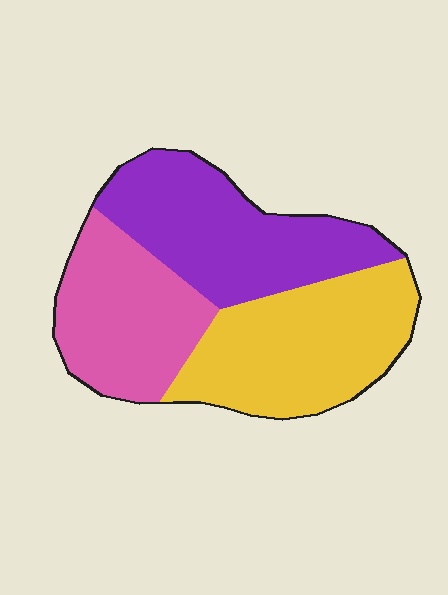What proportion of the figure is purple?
Purple takes up about one third (1/3) of the figure.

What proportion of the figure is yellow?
Yellow covers roughly 35% of the figure.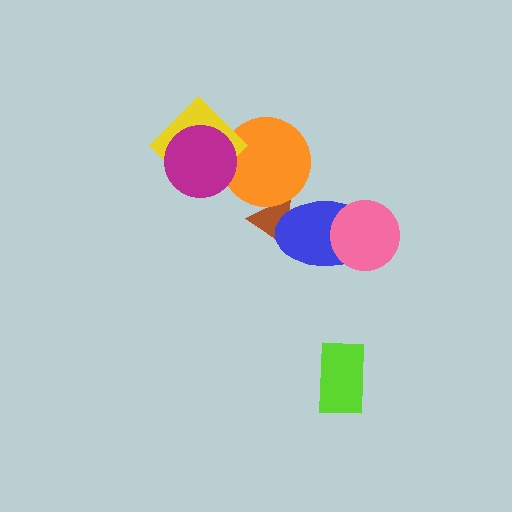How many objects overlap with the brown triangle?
2 objects overlap with the brown triangle.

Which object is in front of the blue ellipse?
The pink circle is in front of the blue ellipse.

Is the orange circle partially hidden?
Yes, it is partially covered by another shape.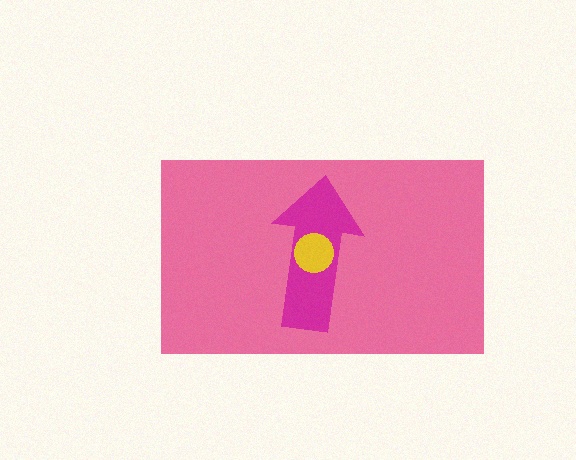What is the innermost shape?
The yellow circle.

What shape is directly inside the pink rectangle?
The magenta arrow.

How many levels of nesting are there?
3.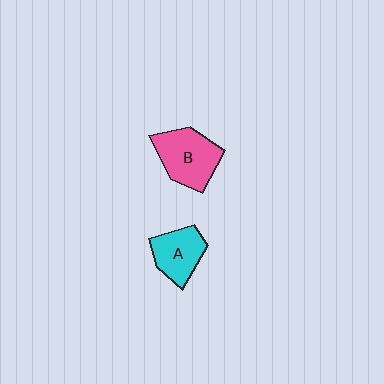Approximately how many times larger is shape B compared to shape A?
Approximately 1.3 times.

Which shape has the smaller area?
Shape A (cyan).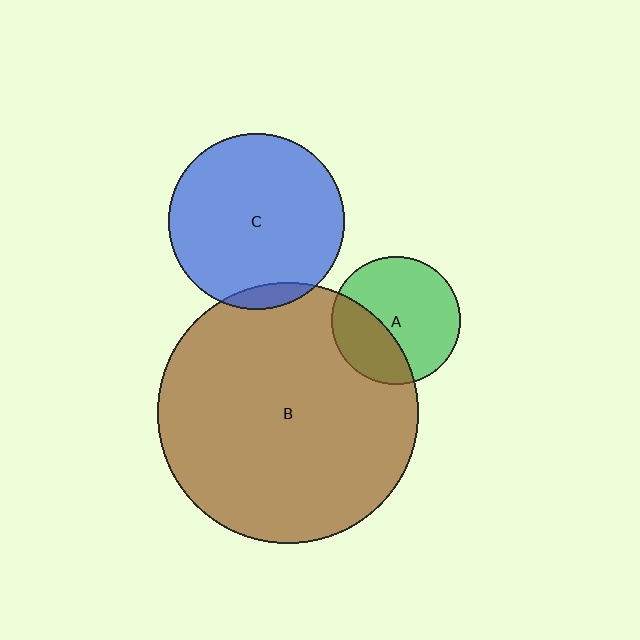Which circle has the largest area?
Circle B (brown).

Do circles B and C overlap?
Yes.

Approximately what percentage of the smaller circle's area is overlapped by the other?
Approximately 5%.